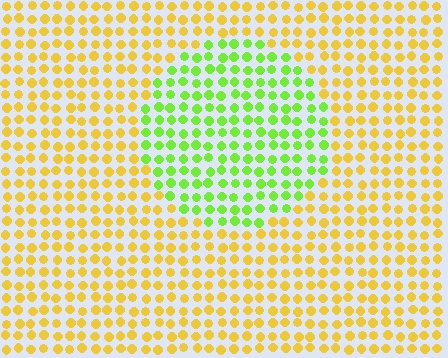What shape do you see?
I see a circle.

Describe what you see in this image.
The image is filled with small yellow elements in a uniform arrangement. A circle-shaped region is visible where the elements are tinted to a slightly different hue, forming a subtle color boundary.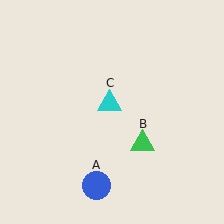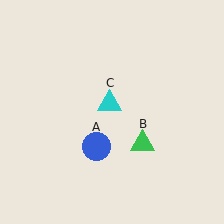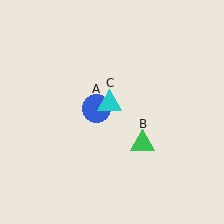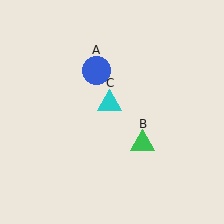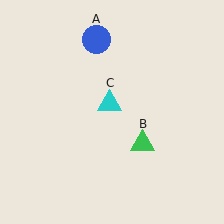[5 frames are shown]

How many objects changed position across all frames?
1 object changed position: blue circle (object A).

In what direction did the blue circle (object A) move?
The blue circle (object A) moved up.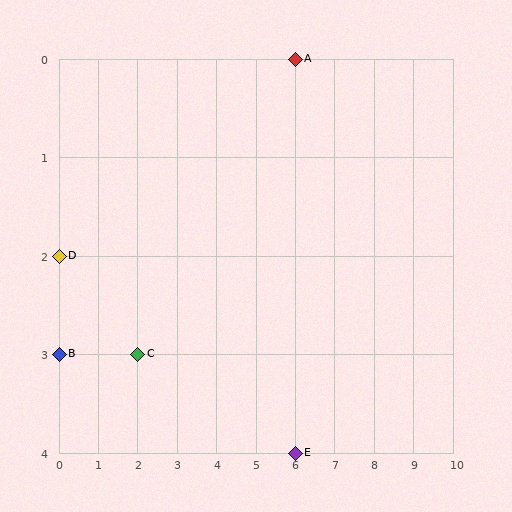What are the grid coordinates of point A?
Point A is at grid coordinates (6, 0).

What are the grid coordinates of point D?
Point D is at grid coordinates (0, 2).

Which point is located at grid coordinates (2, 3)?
Point C is at (2, 3).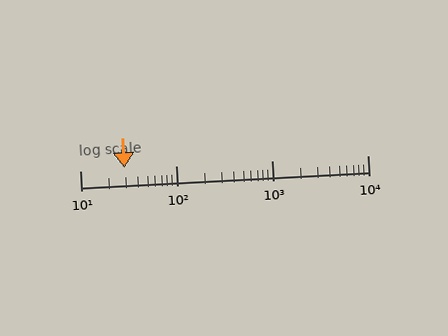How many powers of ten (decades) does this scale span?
The scale spans 3 decades, from 10 to 10000.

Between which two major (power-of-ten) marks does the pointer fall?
The pointer is between 10 and 100.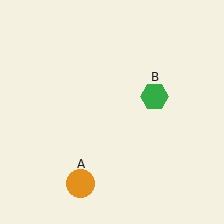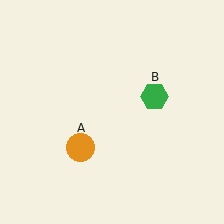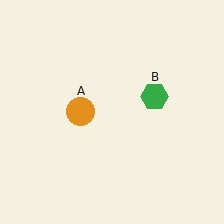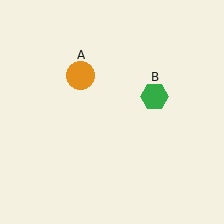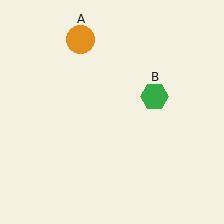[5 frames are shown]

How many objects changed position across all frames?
1 object changed position: orange circle (object A).